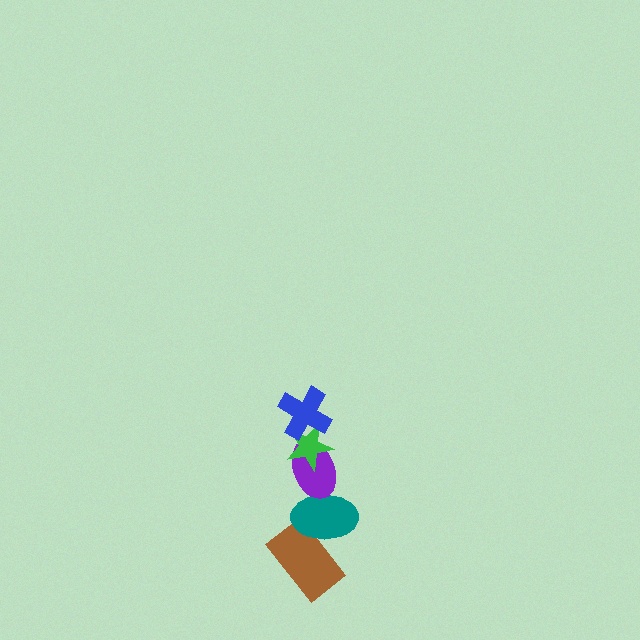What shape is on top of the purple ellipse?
The green star is on top of the purple ellipse.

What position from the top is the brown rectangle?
The brown rectangle is 5th from the top.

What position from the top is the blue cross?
The blue cross is 1st from the top.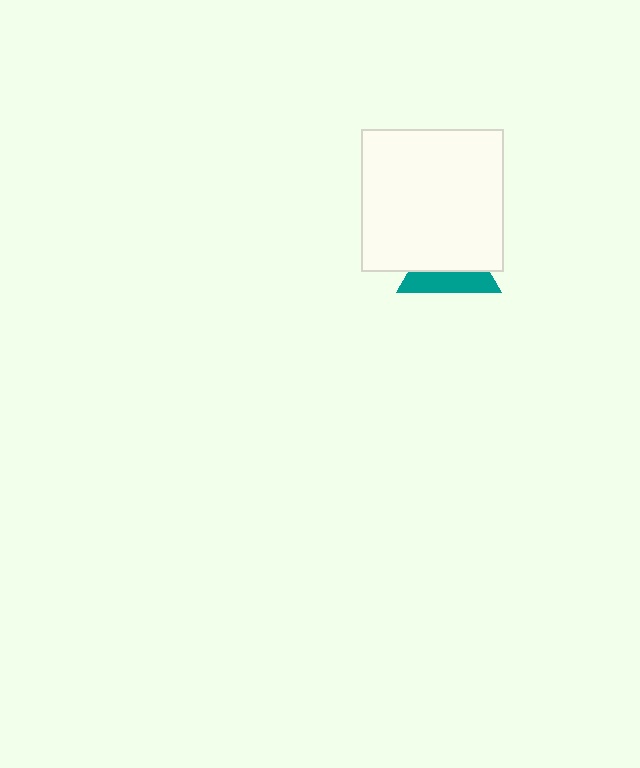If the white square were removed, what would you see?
You would see the complete teal triangle.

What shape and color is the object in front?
The object in front is a white square.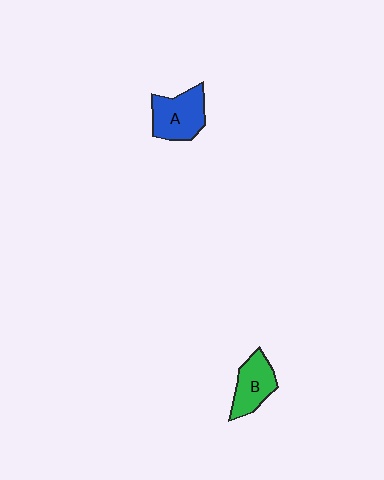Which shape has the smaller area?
Shape B (green).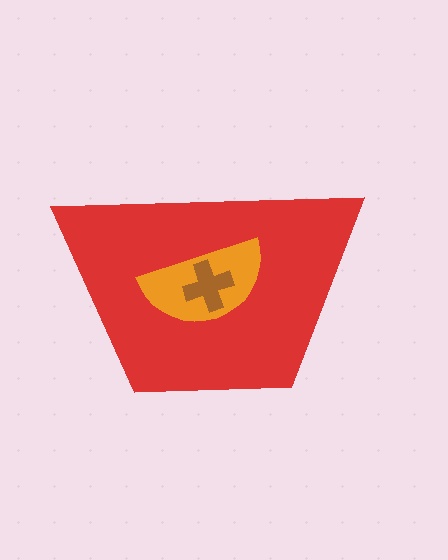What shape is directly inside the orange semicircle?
The brown cross.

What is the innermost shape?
The brown cross.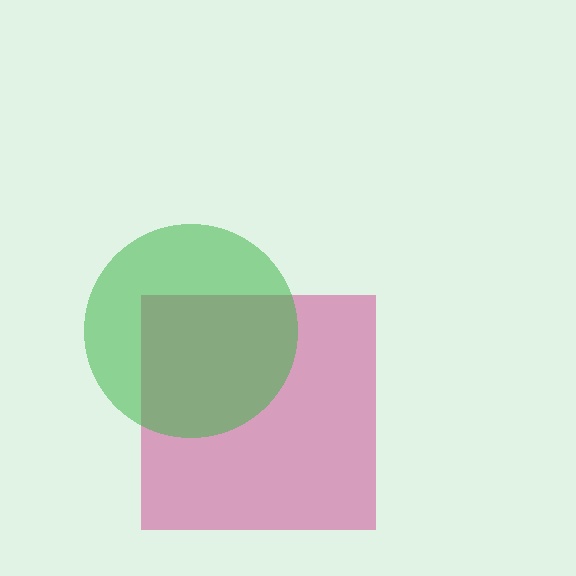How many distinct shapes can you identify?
There are 2 distinct shapes: a magenta square, a green circle.